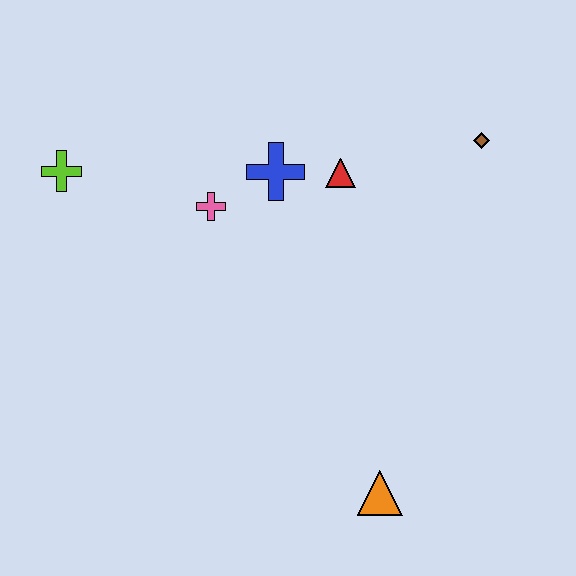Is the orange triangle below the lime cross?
Yes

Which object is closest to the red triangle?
The blue cross is closest to the red triangle.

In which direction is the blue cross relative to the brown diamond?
The blue cross is to the left of the brown diamond.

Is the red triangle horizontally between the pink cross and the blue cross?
No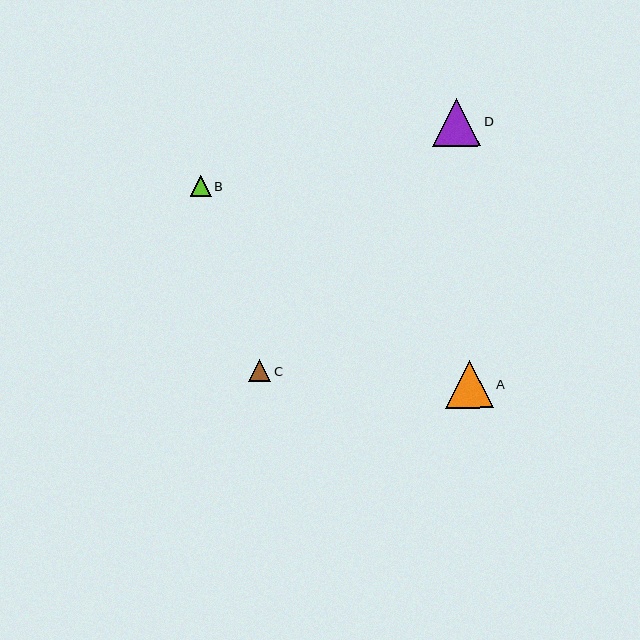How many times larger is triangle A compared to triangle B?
Triangle A is approximately 2.3 times the size of triangle B.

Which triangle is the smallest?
Triangle B is the smallest with a size of approximately 21 pixels.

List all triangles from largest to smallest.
From largest to smallest: D, A, C, B.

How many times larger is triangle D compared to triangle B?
Triangle D is approximately 2.3 times the size of triangle B.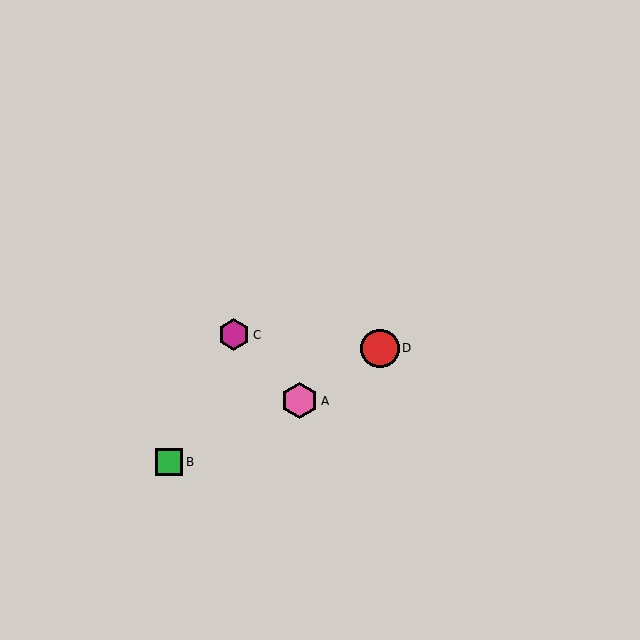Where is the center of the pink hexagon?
The center of the pink hexagon is at (299, 401).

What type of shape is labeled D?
Shape D is a red circle.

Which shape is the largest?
The red circle (labeled D) is the largest.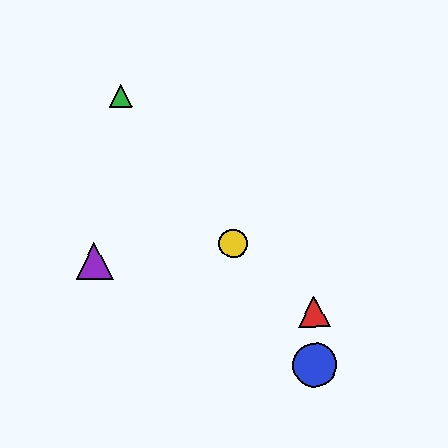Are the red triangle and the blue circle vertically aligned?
Yes, both are at x≈314.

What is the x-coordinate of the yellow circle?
The yellow circle is at x≈233.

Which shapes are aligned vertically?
The red triangle, the blue circle are aligned vertically.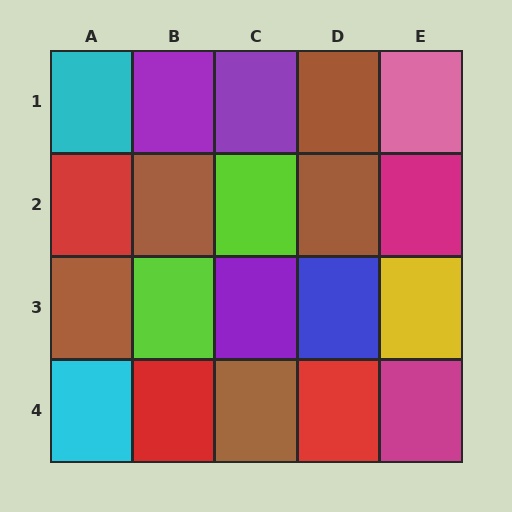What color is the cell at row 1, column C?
Purple.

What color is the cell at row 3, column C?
Purple.